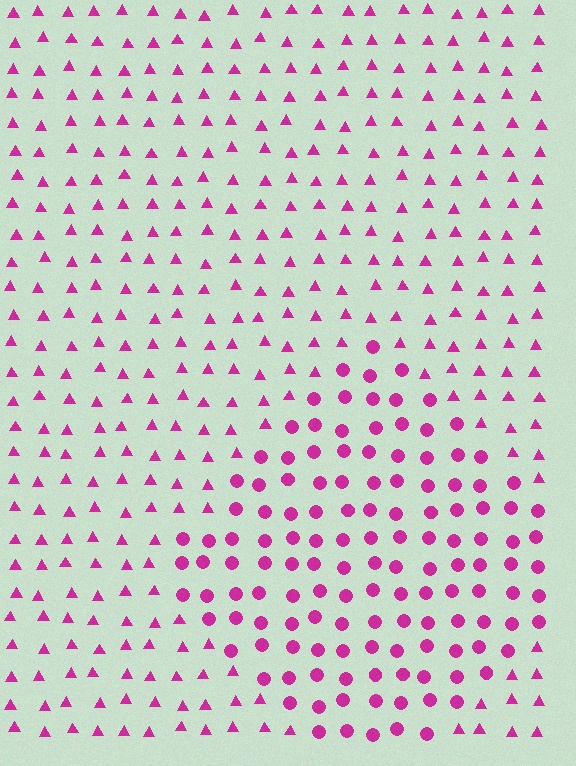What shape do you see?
I see a diamond.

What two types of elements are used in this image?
The image uses circles inside the diamond region and triangles outside it.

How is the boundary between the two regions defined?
The boundary is defined by a change in element shape: circles inside vs. triangles outside. All elements share the same color and spacing.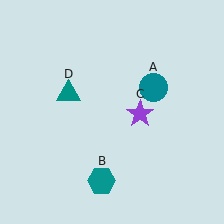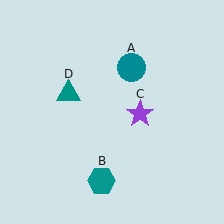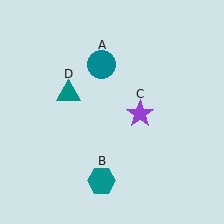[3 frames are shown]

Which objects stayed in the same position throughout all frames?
Teal hexagon (object B) and purple star (object C) and teal triangle (object D) remained stationary.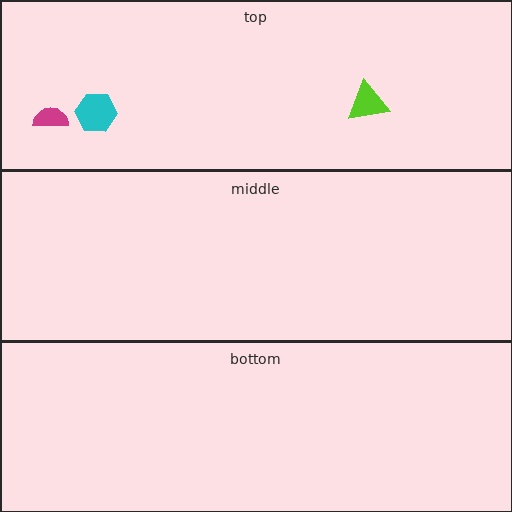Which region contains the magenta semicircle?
The top region.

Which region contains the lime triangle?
The top region.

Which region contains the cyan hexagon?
The top region.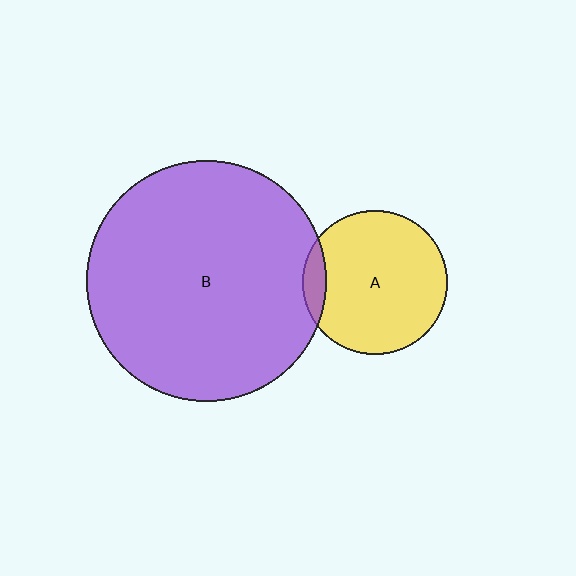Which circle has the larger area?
Circle B (purple).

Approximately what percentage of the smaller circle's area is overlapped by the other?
Approximately 10%.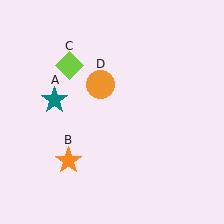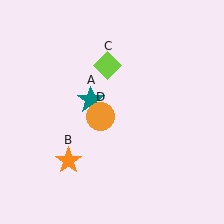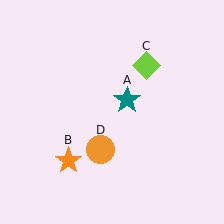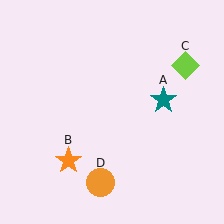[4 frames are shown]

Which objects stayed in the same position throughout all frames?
Orange star (object B) remained stationary.